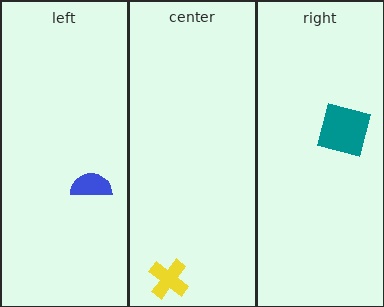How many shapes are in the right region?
1.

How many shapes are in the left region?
1.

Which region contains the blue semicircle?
The left region.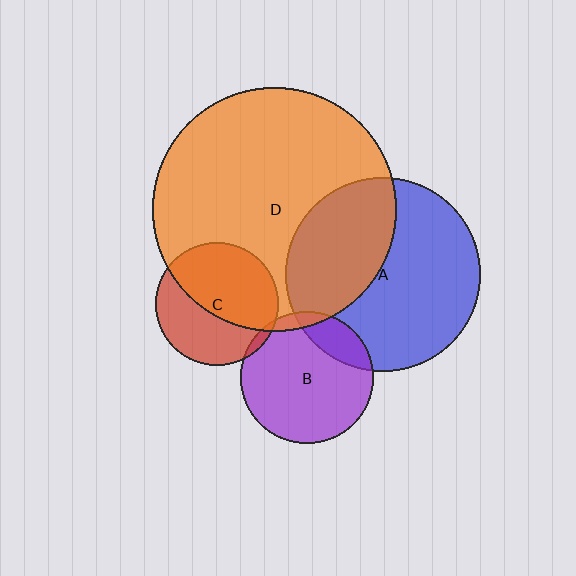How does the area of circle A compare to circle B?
Approximately 2.2 times.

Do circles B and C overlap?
Yes.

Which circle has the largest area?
Circle D (orange).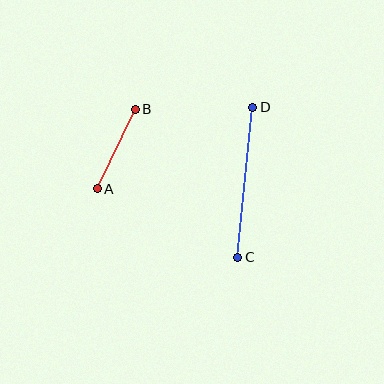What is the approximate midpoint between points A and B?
The midpoint is at approximately (116, 149) pixels.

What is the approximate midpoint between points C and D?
The midpoint is at approximately (245, 182) pixels.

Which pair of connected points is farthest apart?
Points C and D are farthest apart.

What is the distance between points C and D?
The distance is approximately 151 pixels.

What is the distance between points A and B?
The distance is approximately 88 pixels.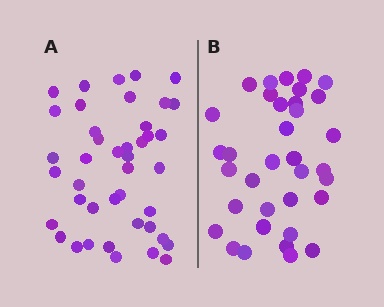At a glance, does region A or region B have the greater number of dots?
Region A (the left region) has more dots.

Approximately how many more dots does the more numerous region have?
Region A has roughly 8 or so more dots than region B.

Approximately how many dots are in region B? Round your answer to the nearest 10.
About 40 dots. (The exact count is 35, which rounds to 40.)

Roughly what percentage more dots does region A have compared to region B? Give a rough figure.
About 20% more.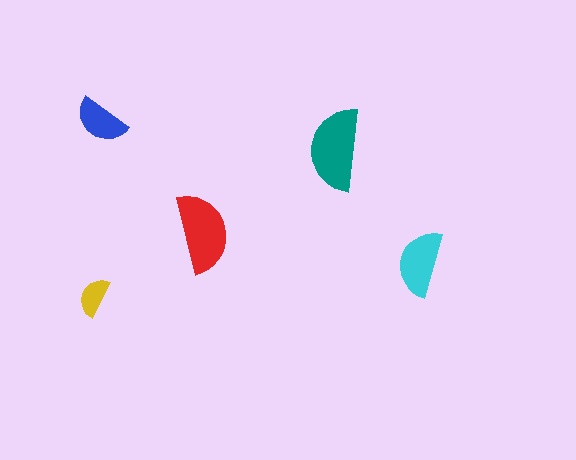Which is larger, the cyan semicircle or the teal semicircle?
The teal one.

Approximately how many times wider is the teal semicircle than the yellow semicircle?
About 2 times wider.